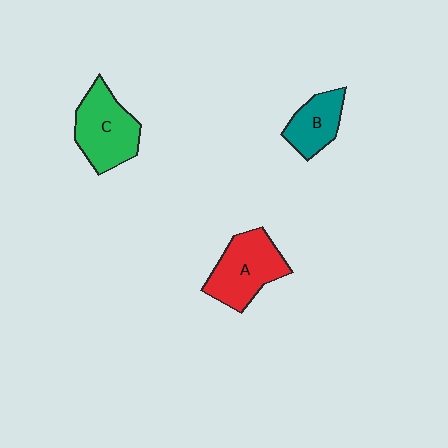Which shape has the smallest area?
Shape B (teal).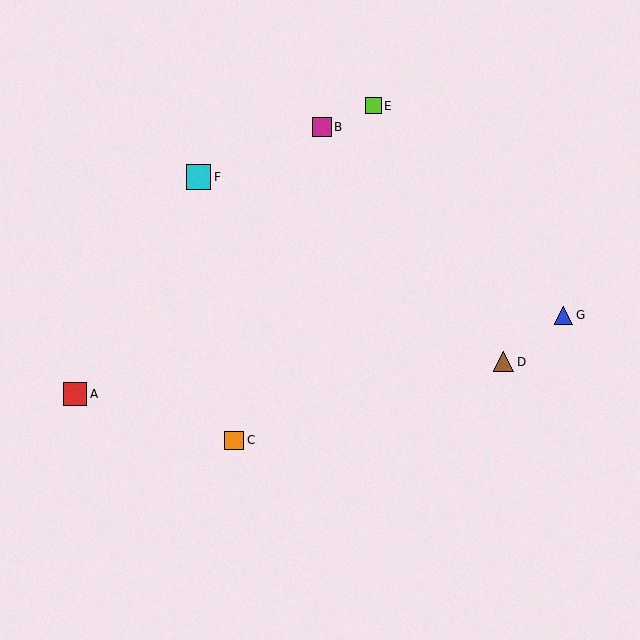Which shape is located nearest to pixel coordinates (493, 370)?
The brown triangle (labeled D) at (504, 362) is nearest to that location.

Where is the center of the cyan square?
The center of the cyan square is at (198, 177).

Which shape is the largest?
The cyan square (labeled F) is the largest.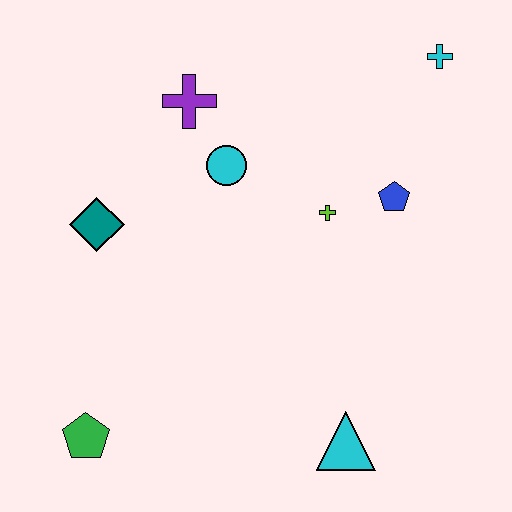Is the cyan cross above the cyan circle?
Yes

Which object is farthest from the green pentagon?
The cyan cross is farthest from the green pentagon.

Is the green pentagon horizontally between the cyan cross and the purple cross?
No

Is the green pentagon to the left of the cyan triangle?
Yes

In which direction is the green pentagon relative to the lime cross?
The green pentagon is to the left of the lime cross.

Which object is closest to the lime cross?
The blue pentagon is closest to the lime cross.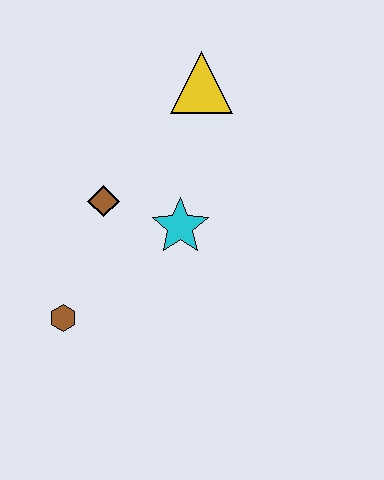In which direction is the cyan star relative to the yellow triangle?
The cyan star is below the yellow triangle.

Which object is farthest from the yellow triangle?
The brown hexagon is farthest from the yellow triangle.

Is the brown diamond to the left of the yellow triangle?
Yes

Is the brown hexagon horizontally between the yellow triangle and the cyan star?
No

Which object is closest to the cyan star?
The brown diamond is closest to the cyan star.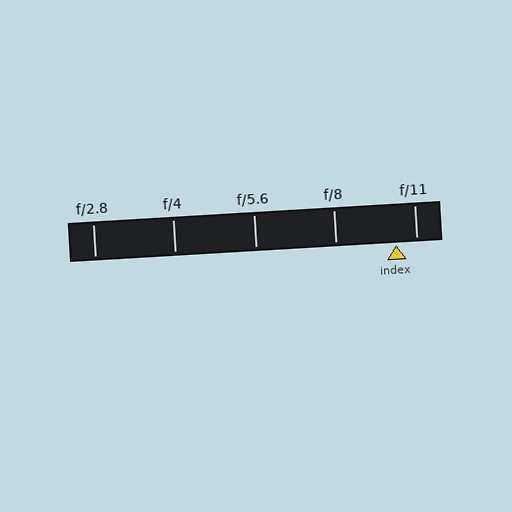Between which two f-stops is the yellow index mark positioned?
The index mark is between f/8 and f/11.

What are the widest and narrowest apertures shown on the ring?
The widest aperture shown is f/2.8 and the narrowest is f/11.